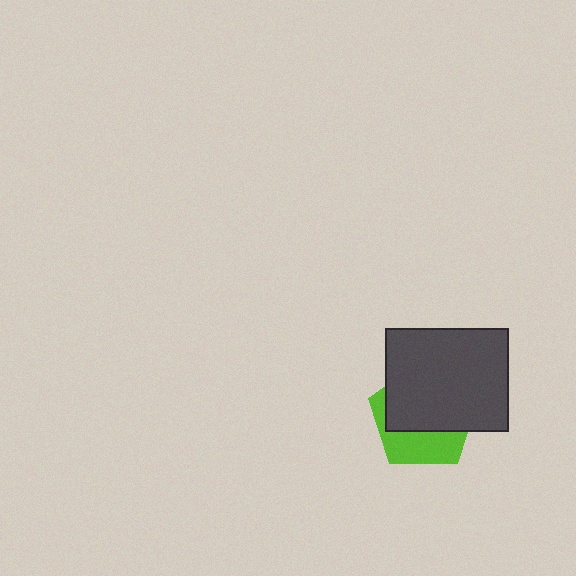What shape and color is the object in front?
The object in front is a dark gray rectangle.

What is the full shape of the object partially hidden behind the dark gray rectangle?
The partially hidden object is a lime pentagon.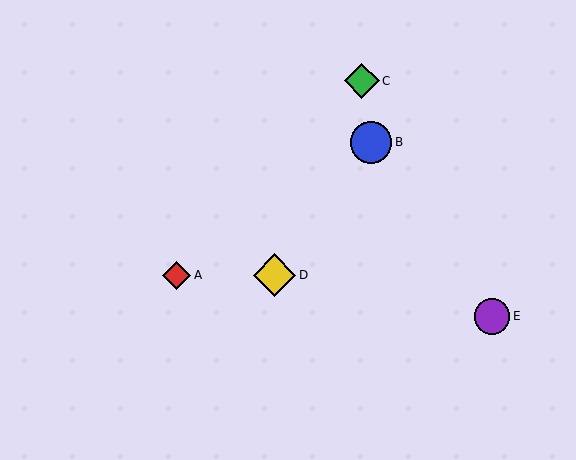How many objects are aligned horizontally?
2 objects (A, D) are aligned horizontally.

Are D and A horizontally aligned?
Yes, both are at y≈275.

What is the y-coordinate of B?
Object B is at y≈142.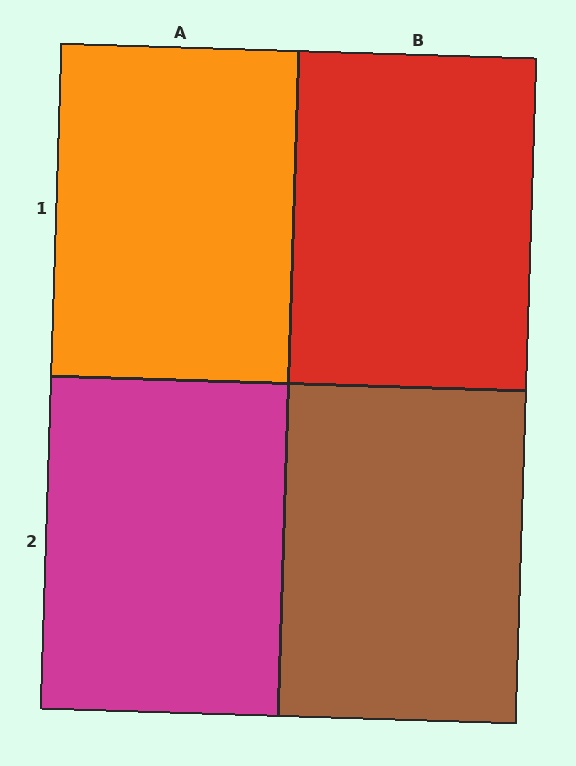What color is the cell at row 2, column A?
Magenta.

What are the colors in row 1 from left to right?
Orange, red.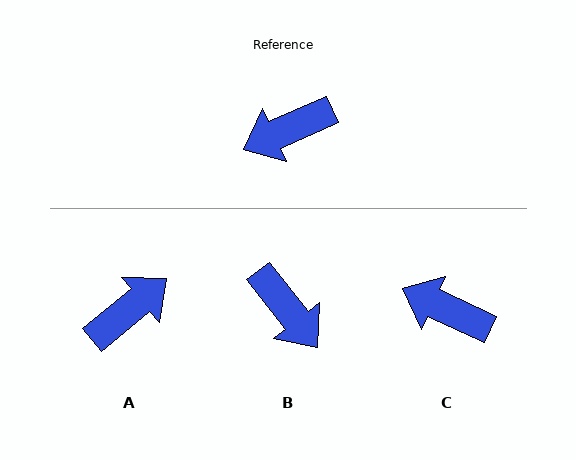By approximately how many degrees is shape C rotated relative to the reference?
Approximately 49 degrees clockwise.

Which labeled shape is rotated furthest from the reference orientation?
A, about 165 degrees away.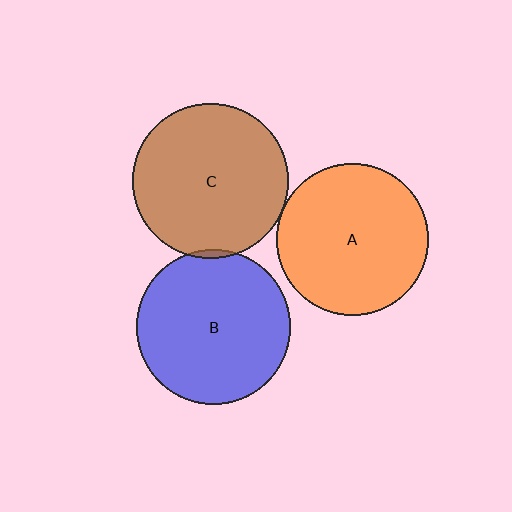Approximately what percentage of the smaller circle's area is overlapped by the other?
Approximately 5%.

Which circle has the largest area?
Circle C (brown).